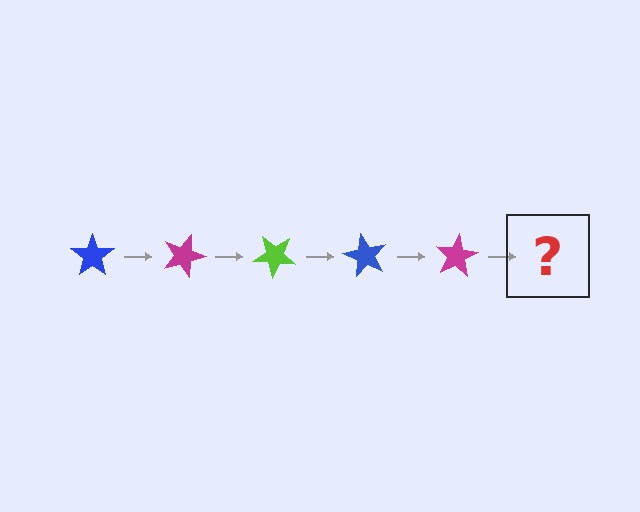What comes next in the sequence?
The next element should be a lime star, rotated 100 degrees from the start.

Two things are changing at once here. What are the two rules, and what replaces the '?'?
The two rules are that it rotates 20 degrees each step and the color cycles through blue, magenta, and lime. The '?' should be a lime star, rotated 100 degrees from the start.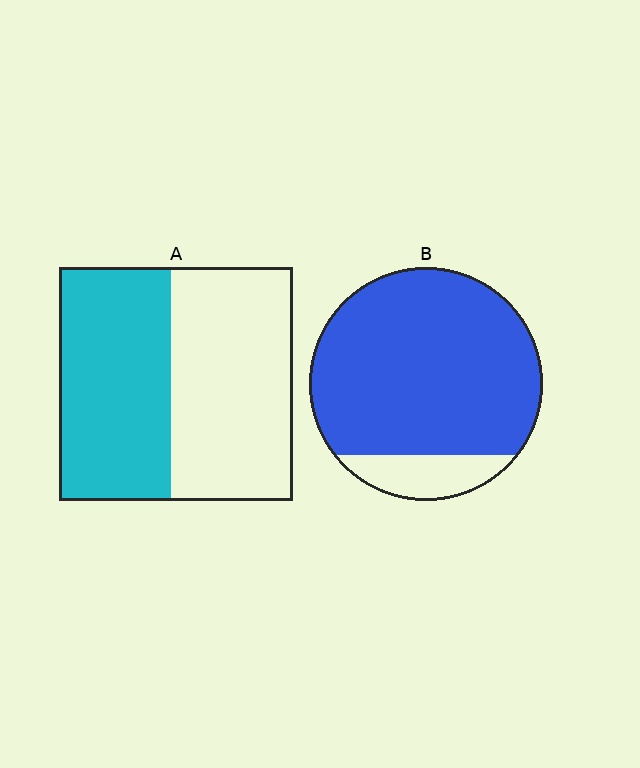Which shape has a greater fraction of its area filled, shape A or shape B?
Shape B.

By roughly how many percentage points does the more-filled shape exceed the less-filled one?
By roughly 40 percentage points (B over A).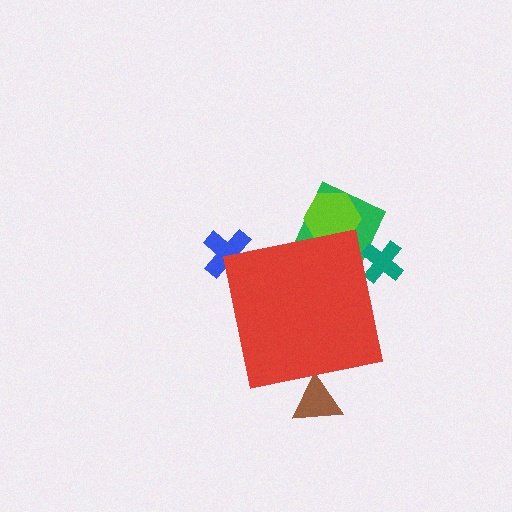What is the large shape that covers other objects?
A red square.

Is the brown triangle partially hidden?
Yes, the brown triangle is partially hidden behind the red square.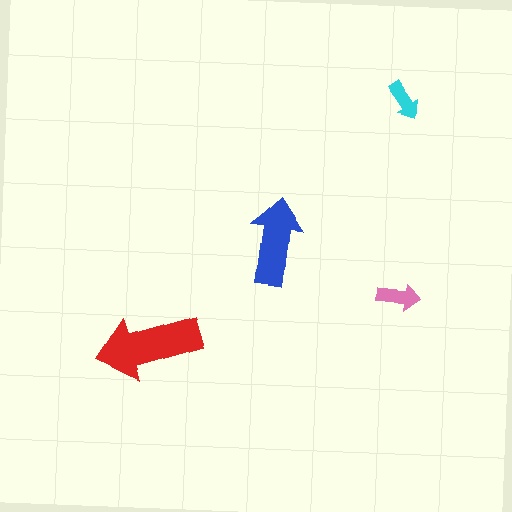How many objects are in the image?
There are 4 objects in the image.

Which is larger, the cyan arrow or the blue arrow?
The blue one.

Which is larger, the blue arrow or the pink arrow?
The blue one.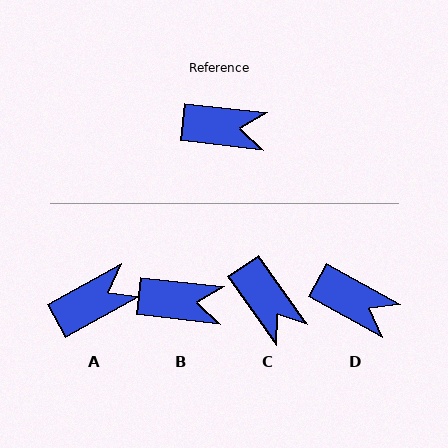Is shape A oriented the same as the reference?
No, it is off by about 35 degrees.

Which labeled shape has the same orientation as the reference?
B.